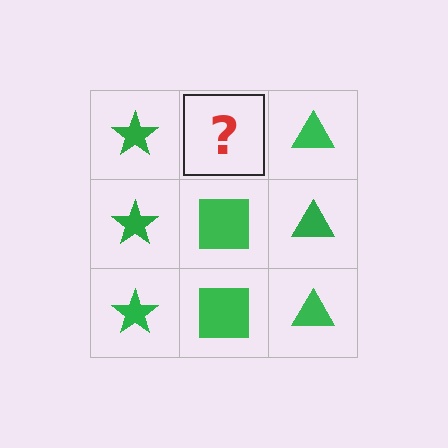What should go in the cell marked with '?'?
The missing cell should contain a green square.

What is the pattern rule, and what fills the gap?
The rule is that each column has a consistent shape. The gap should be filled with a green square.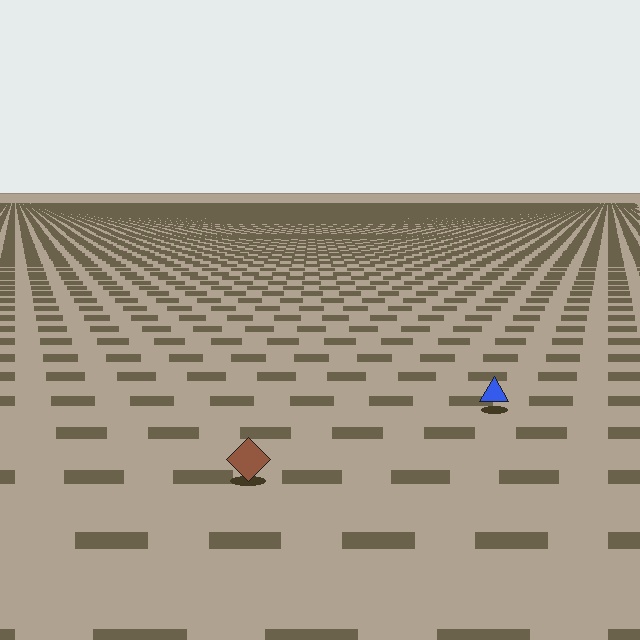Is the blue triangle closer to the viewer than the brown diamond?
No. The brown diamond is closer — you can tell from the texture gradient: the ground texture is coarser near it.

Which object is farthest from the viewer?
The blue triangle is farthest from the viewer. It appears smaller and the ground texture around it is denser.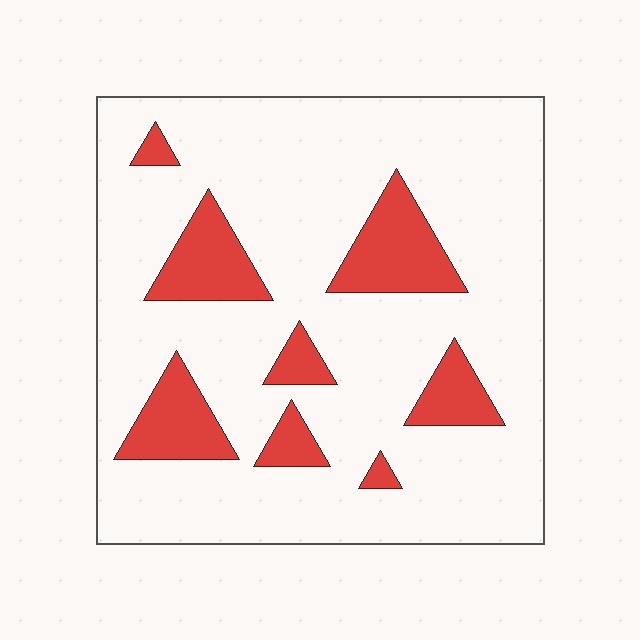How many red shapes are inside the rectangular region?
8.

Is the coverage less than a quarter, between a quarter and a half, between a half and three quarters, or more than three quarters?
Less than a quarter.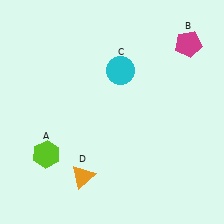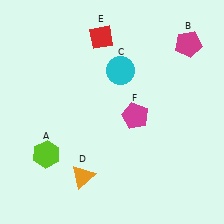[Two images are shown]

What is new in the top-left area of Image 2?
A red diamond (E) was added in the top-left area of Image 2.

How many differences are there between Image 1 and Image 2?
There are 2 differences between the two images.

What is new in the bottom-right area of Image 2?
A magenta pentagon (F) was added in the bottom-right area of Image 2.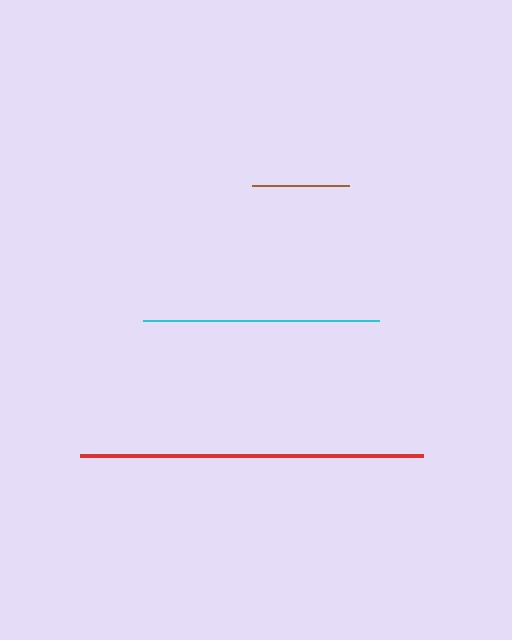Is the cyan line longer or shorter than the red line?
The red line is longer than the cyan line.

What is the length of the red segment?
The red segment is approximately 342 pixels long.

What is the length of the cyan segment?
The cyan segment is approximately 236 pixels long.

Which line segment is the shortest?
The brown line is the shortest at approximately 97 pixels.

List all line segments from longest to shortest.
From longest to shortest: red, cyan, brown.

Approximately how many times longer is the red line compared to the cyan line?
The red line is approximately 1.5 times the length of the cyan line.